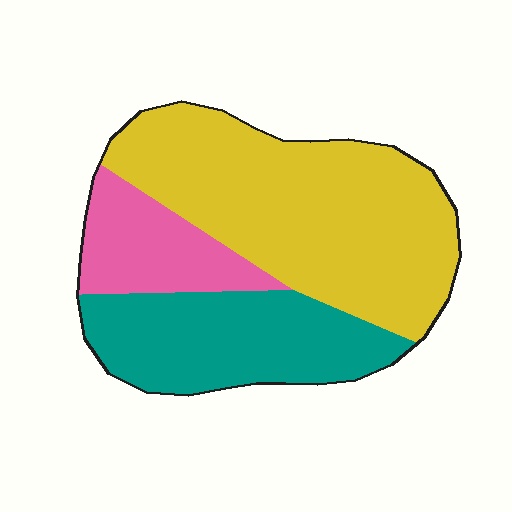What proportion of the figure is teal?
Teal covers 30% of the figure.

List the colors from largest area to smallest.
From largest to smallest: yellow, teal, pink.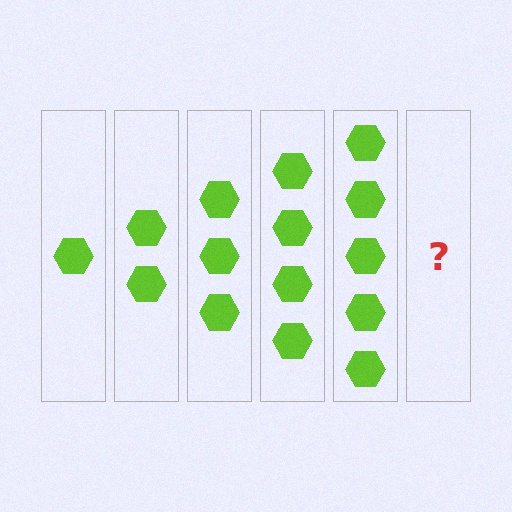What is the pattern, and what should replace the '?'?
The pattern is that each step adds one more hexagon. The '?' should be 6 hexagons.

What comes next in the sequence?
The next element should be 6 hexagons.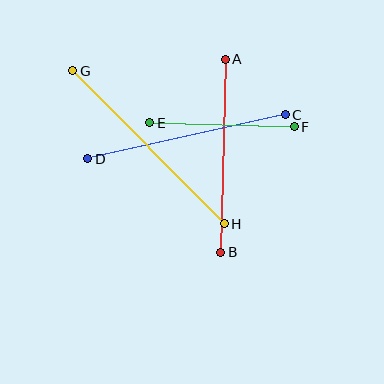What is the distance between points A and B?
The distance is approximately 193 pixels.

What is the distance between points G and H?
The distance is approximately 215 pixels.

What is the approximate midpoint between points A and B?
The midpoint is at approximately (223, 156) pixels.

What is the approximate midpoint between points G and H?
The midpoint is at approximately (149, 147) pixels.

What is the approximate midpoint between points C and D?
The midpoint is at approximately (186, 137) pixels.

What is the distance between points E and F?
The distance is approximately 145 pixels.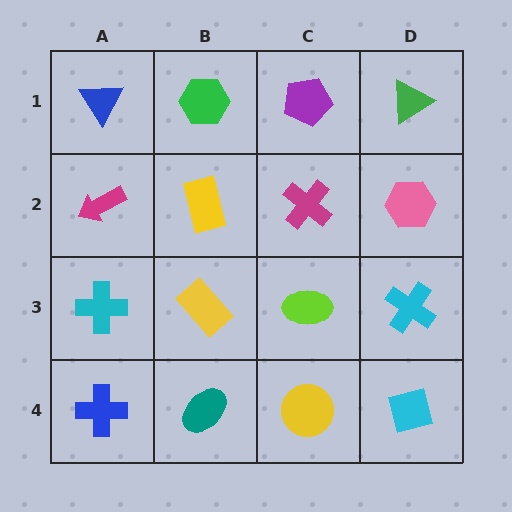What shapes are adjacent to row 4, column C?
A lime ellipse (row 3, column C), a teal ellipse (row 4, column B), a cyan square (row 4, column D).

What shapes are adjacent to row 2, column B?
A green hexagon (row 1, column B), a yellow rectangle (row 3, column B), a magenta arrow (row 2, column A), a magenta cross (row 2, column C).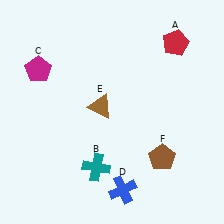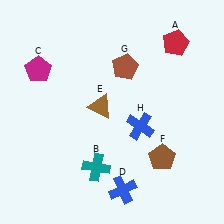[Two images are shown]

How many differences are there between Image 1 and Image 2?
There are 2 differences between the two images.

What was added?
A brown pentagon (G), a blue cross (H) were added in Image 2.